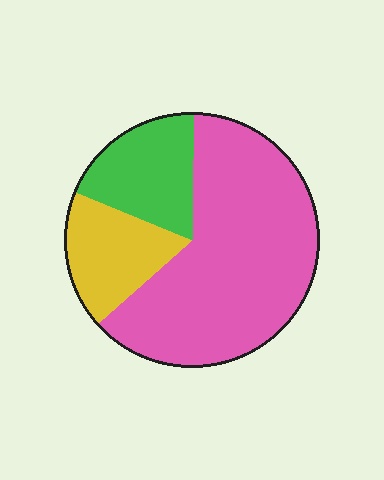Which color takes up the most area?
Pink, at roughly 65%.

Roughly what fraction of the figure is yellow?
Yellow covers about 20% of the figure.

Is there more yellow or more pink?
Pink.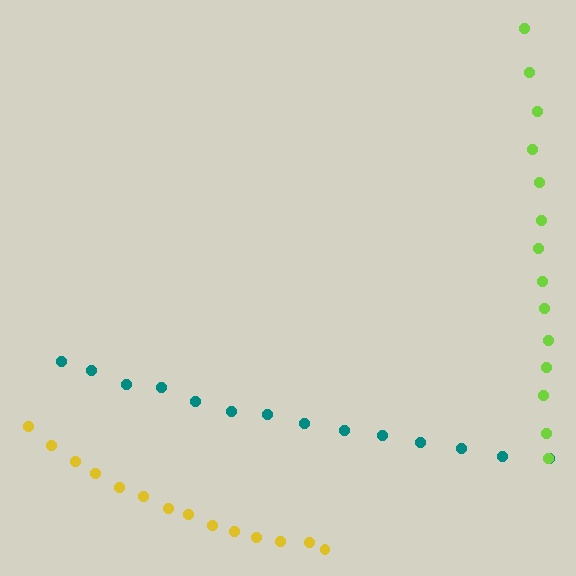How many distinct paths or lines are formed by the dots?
There are 3 distinct paths.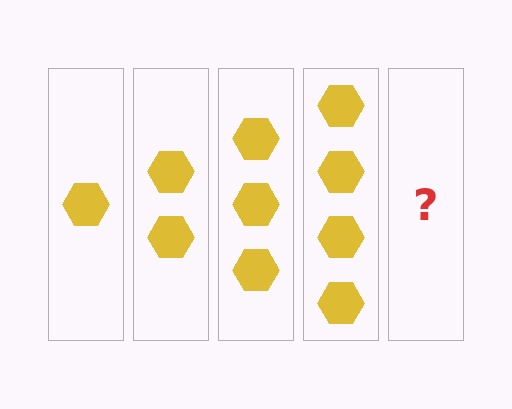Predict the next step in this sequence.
The next step is 5 hexagons.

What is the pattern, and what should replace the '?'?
The pattern is that each step adds one more hexagon. The '?' should be 5 hexagons.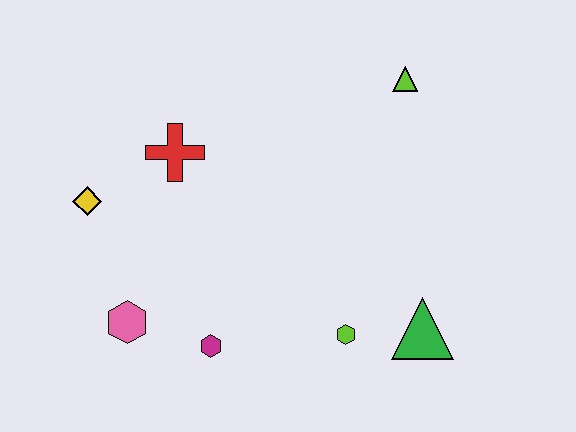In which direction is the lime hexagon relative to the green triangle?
The lime hexagon is to the left of the green triangle.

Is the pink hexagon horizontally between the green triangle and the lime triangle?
No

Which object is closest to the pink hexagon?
The magenta hexagon is closest to the pink hexagon.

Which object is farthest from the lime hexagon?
The yellow diamond is farthest from the lime hexagon.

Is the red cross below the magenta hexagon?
No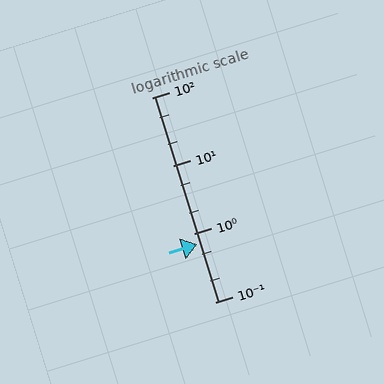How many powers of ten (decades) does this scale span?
The scale spans 3 decades, from 0.1 to 100.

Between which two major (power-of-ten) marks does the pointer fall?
The pointer is between 0.1 and 1.